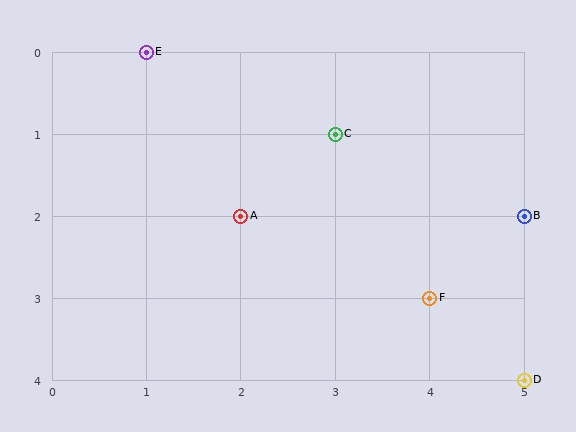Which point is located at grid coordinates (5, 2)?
Point B is at (5, 2).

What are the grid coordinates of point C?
Point C is at grid coordinates (3, 1).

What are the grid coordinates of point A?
Point A is at grid coordinates (2, 2).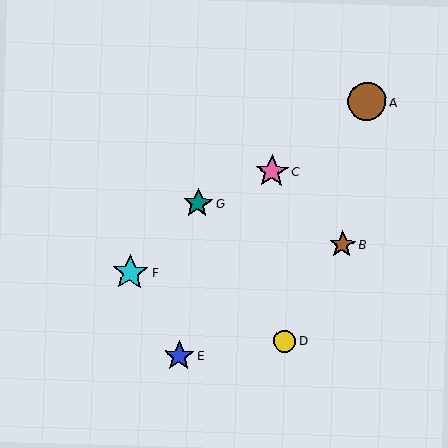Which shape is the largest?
The brown circle (labeled A) is the largest.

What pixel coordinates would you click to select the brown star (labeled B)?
Click at (342, 244) to select the brown star B.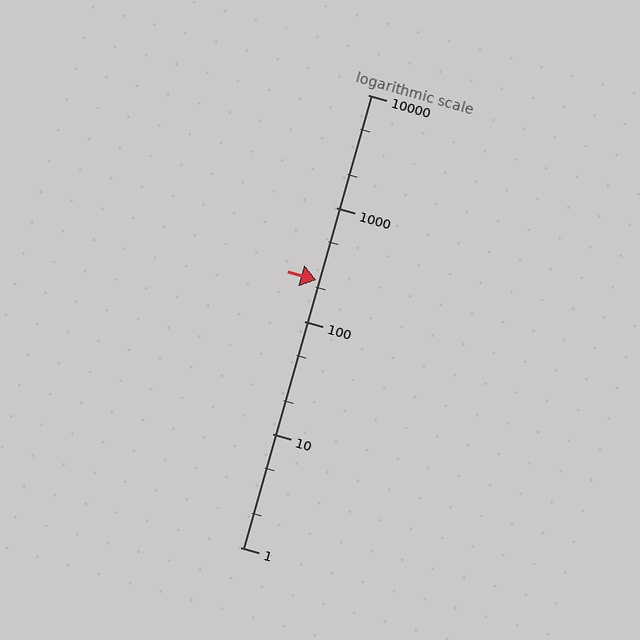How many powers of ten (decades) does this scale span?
The scale spans 4 decades, from 1 to 10000.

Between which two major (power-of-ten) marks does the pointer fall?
The pointer is between 100 and 1000.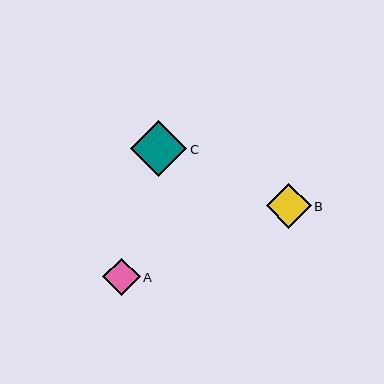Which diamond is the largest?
Diamond C is the largest with a size of approximately 56 pixels.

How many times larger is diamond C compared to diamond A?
Diamond C is approximately 1.5 times the size of diamond A.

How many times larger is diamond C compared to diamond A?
Diamond C is approximately 1.5 times the size of diamond A.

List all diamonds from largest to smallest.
From largest to smallest: C, B, A.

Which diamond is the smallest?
Diamond A is the smallest with a size of approximately 37 pixels.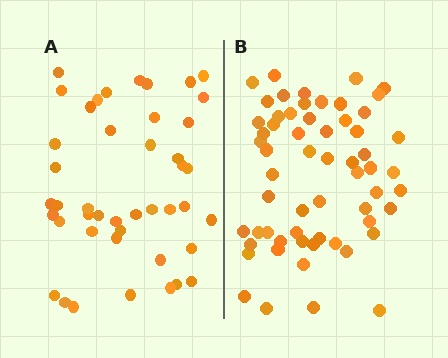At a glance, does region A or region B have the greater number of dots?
Region B (the right region) has more dots.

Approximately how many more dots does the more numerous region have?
Region B has approximately 15 more dots than region A.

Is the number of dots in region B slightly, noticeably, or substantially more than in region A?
Region B has noticeably more, but not dramatically so. The ratio is roughly 1.4 to 1.